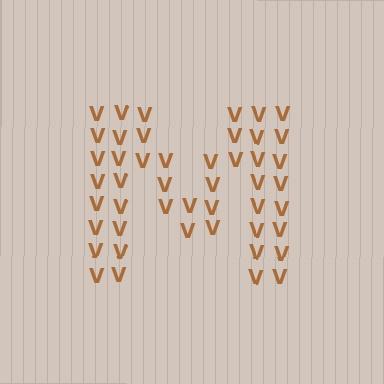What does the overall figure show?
The overall figure shows the letter M.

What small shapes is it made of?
It is made of small letter V's.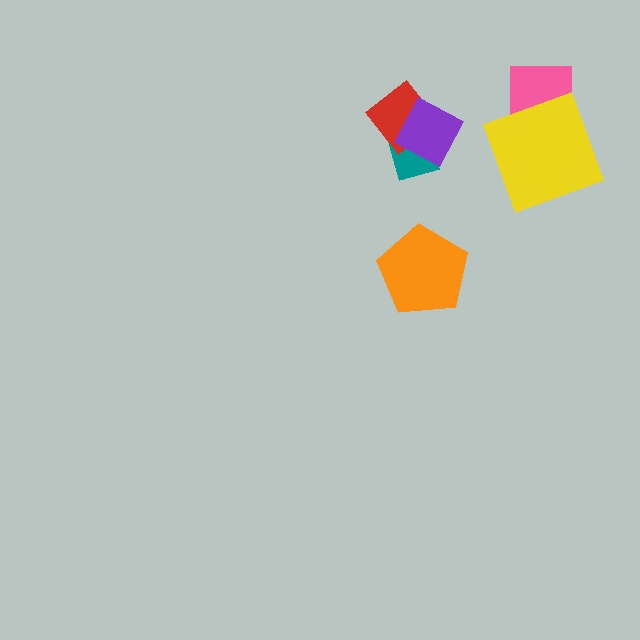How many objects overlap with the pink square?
1 object overlaps with the pink square.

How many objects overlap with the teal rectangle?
2 objects overlap with the teal rectangle.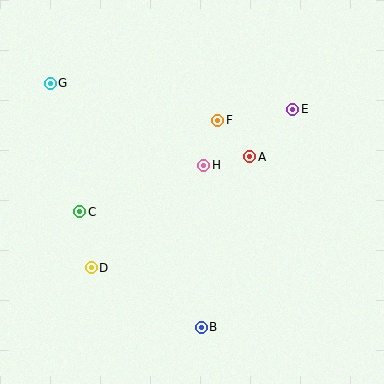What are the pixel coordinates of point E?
Point E is at (293, 109).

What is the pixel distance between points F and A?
The distance between F and A is 49 pixels.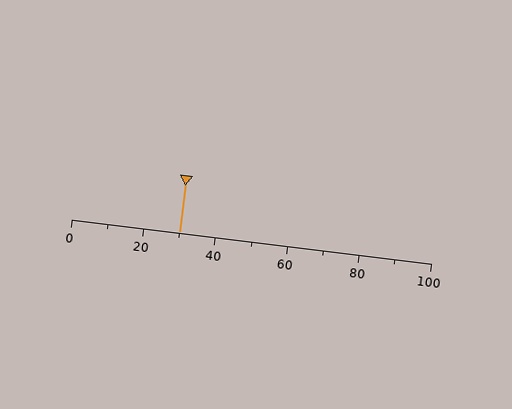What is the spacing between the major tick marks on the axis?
The major ticks are spaced 20 apart.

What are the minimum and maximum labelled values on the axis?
The axis runs from 0 to 100.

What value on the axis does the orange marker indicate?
The marker indicates approximately 30.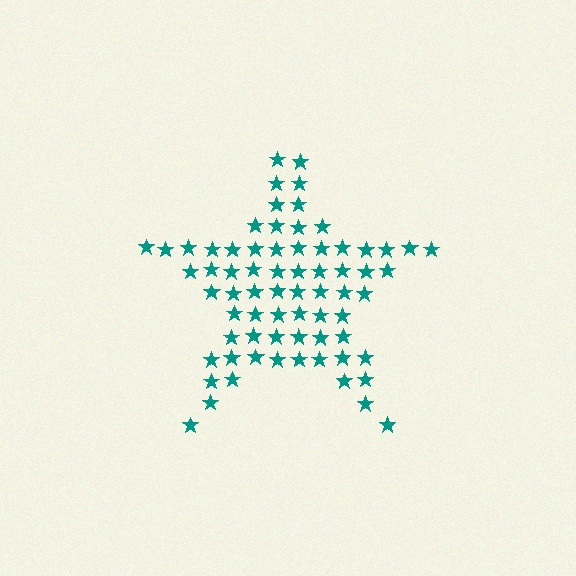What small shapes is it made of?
It is made of small stars.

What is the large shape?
The large shape is a star.